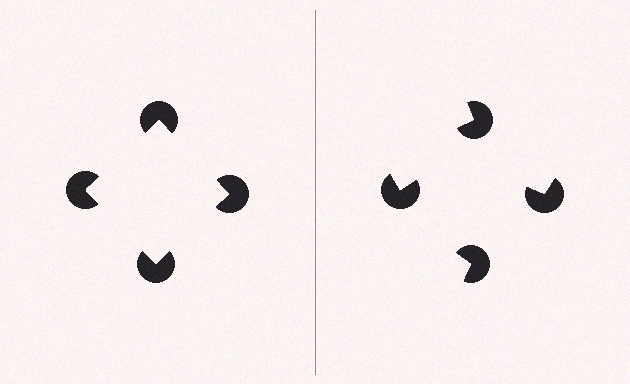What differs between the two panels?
The pac-man discs are positioned identically on both sides; only the wedge orientations differ. On the left they align to a square; on the right they are misaligned.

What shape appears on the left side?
An illusory square.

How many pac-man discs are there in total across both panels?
8 — 4 on each side.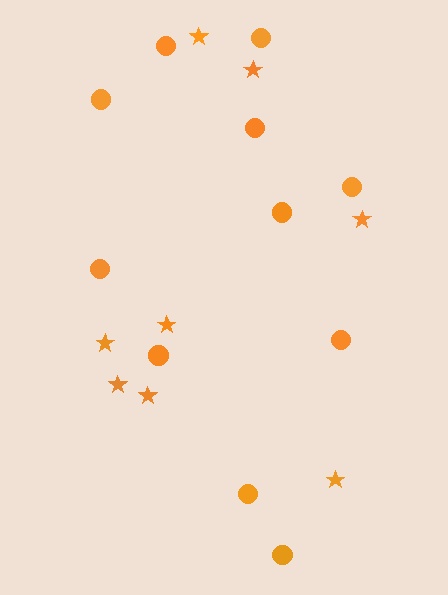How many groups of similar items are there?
There are 2 groups: one group of circles (11) and one group of stars (8).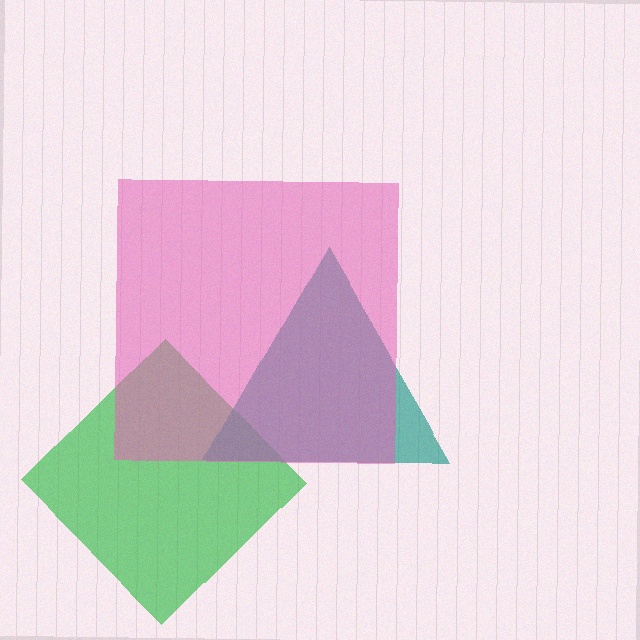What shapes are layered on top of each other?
The layered shapes are: a green diamond, a teal triangle, a pink square.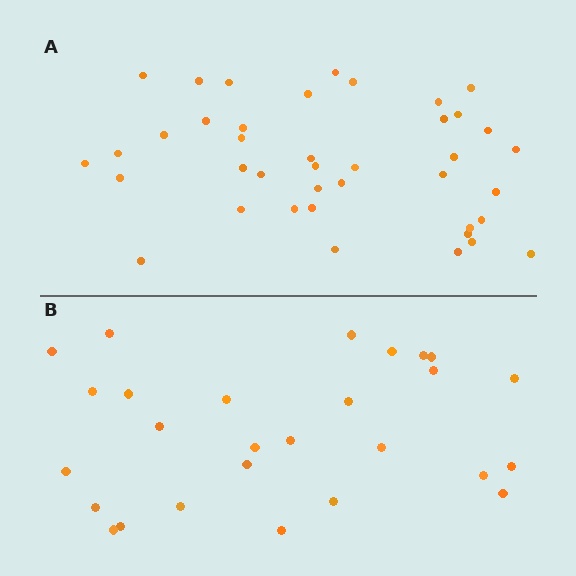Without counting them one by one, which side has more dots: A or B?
Region A (the top region) has more dots.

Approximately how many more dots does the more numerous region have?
Region A has approximately 15 more dots than region B.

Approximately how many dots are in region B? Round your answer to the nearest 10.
About 30 dots. (The exact count is 27, which rounds to 30.)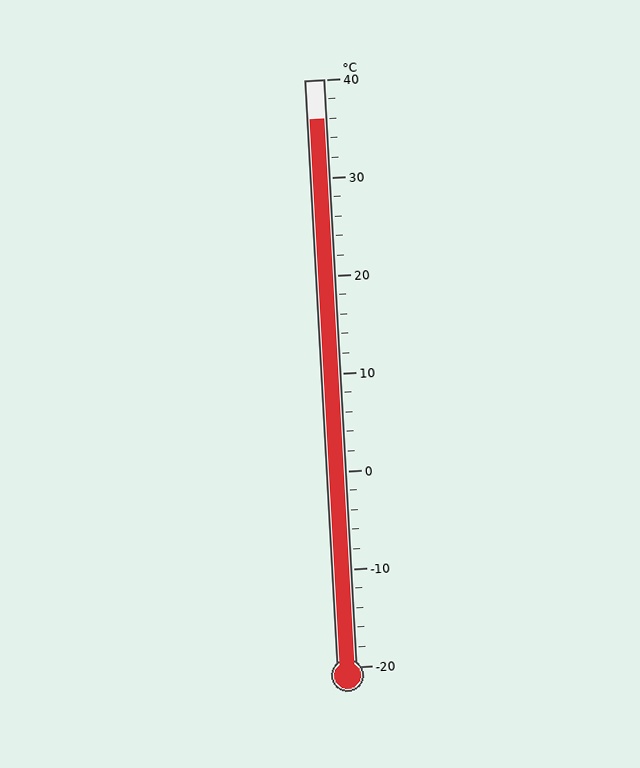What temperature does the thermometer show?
The thermometer shows approximately 36°C.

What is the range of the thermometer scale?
The thermometer scale ranges from -20°C to 40°C.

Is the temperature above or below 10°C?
The temperature is above 10°C.